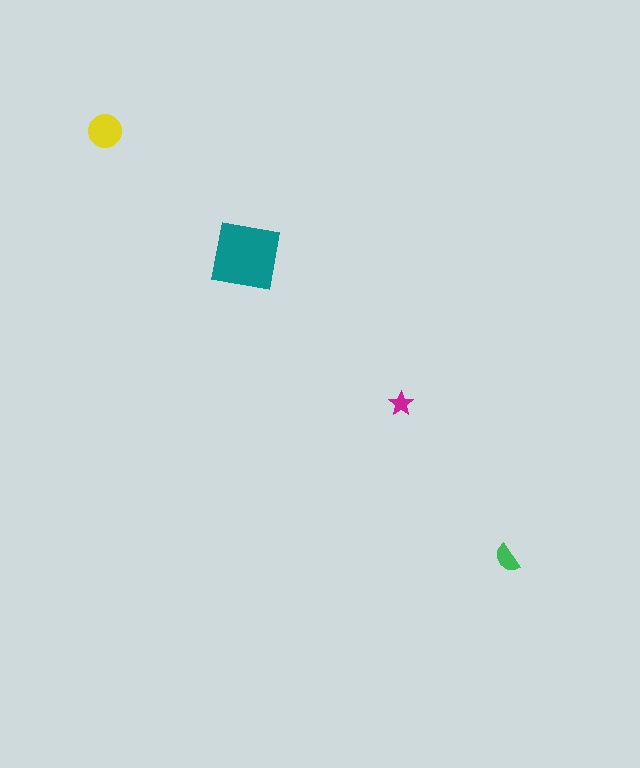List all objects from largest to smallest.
The teal square, the yellow circle, the green semicircle, the magenta star.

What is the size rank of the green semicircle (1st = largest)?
3rd.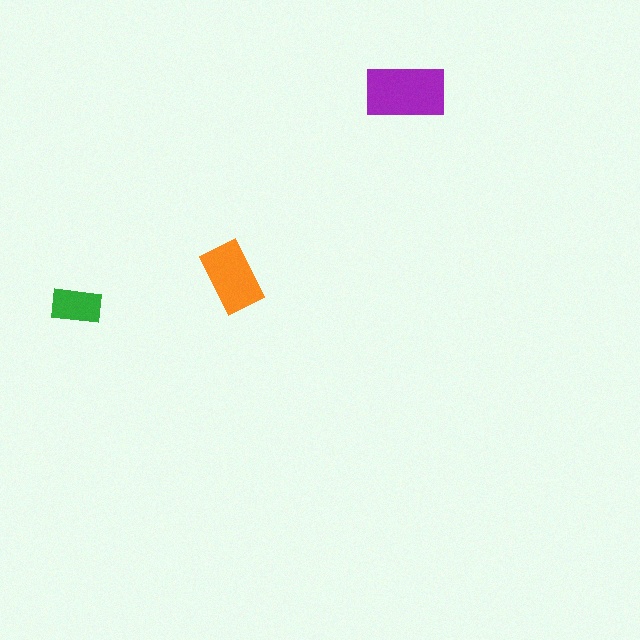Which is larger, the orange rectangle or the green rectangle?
The orange one.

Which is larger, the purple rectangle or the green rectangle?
The purple one.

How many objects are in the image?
There are 3 objects in the image.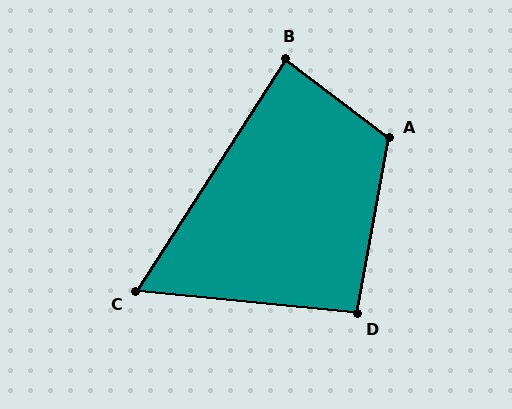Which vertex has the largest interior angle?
A, at approximately 117 degrees.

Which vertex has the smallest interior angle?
C, at approximately 63 degrees.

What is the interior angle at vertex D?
Approximately 95 degrees (approximately right).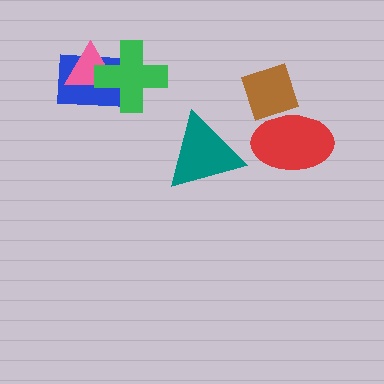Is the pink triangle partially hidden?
Yes, it is partially covered by another shape.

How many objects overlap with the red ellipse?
1 object overlaps with the red ellipse.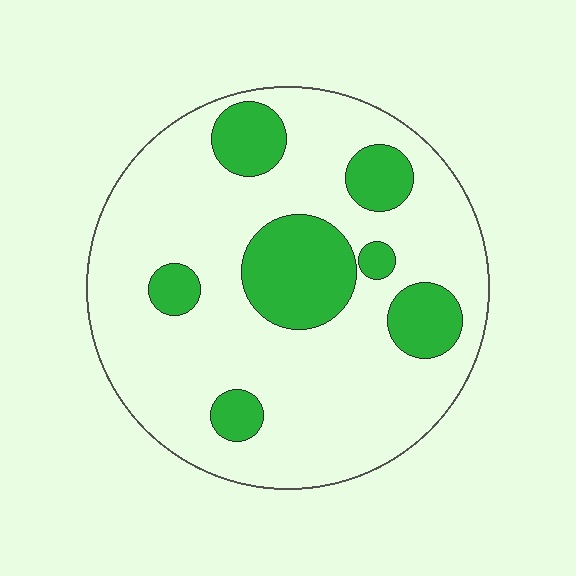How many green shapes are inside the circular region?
7.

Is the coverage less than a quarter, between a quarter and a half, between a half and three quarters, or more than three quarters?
Less than a quarter.